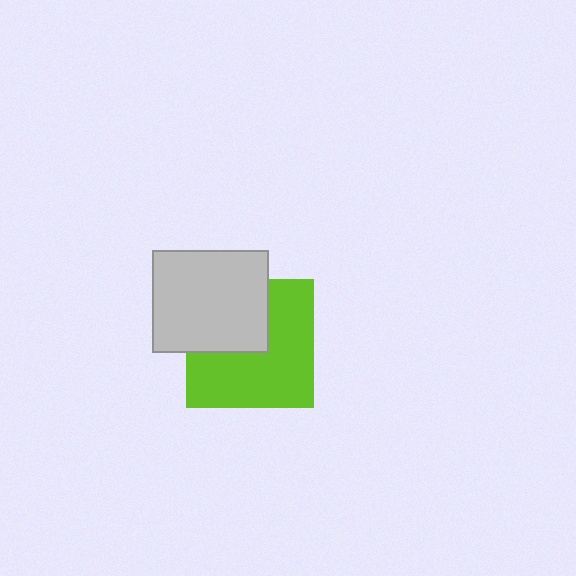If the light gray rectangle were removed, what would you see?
You would see the complete lime square.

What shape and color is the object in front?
The object in front is a light gray rectangle.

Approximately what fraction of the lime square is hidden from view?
Roughly 38% of the lime square is hidden behind the light gray rectangle.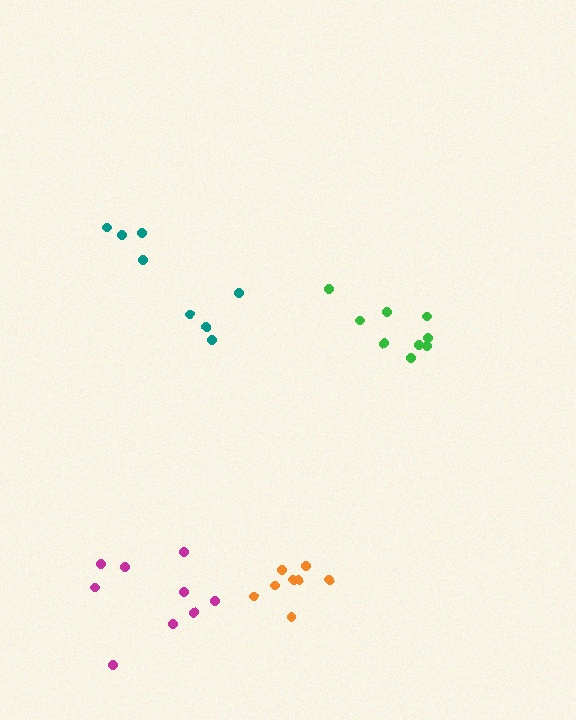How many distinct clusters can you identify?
There are 4 distinct clusters.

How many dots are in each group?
Group 1: 8 dots, Group 2: 8 dots, Group 3: 9 dots, Group 4: 9 dots (34 total).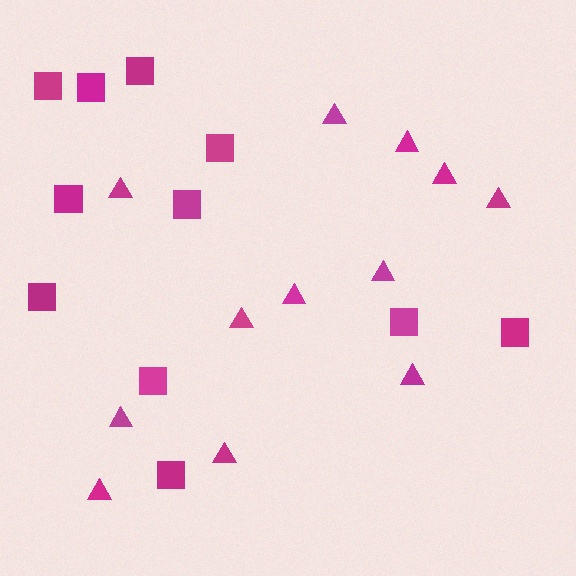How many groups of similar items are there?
There are 2 groups: one group of triangles (12) and one group of squares (11).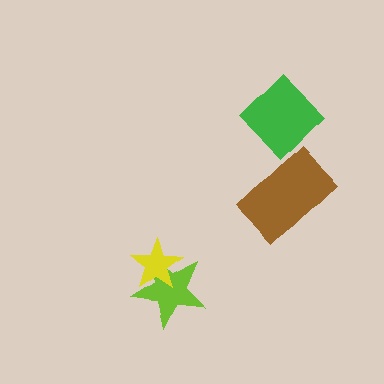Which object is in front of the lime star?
The yellow star is in front of the lime star.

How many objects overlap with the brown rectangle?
0 objects overlap with the brown rectangle.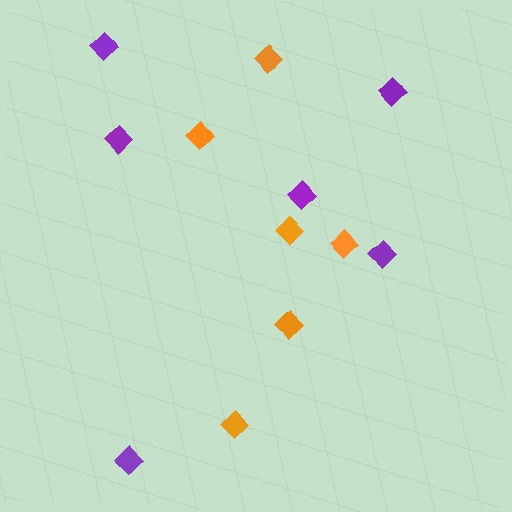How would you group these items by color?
There are 2 groups: one group of orange diamonds (6) and one group of purple diamonds (6).